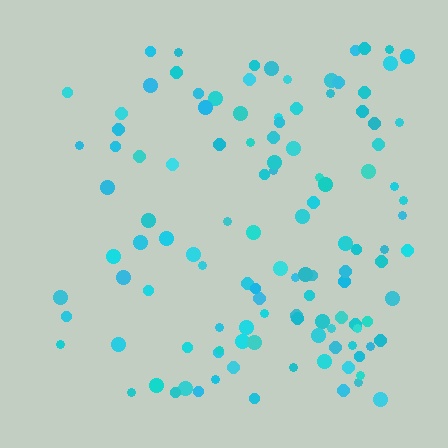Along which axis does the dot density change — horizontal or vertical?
Horizontal.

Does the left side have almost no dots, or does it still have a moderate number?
Still a moderate number, just noticeably fewer than the right.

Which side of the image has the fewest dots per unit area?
The left.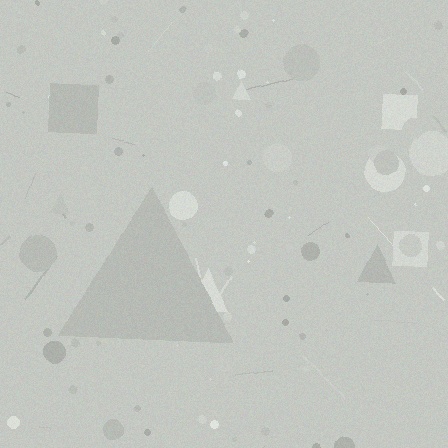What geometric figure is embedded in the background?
A triangle is embedded in the background.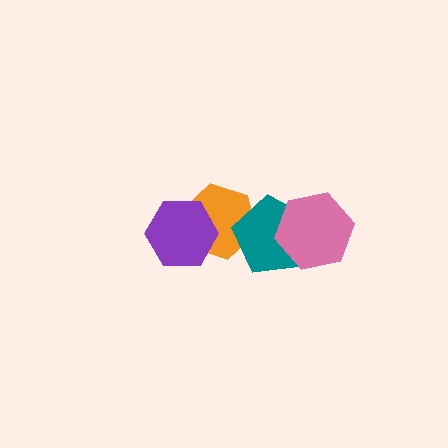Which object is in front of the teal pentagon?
The pink hexagon is in front of the teal pentagon.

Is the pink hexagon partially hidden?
No, no other shape covers it.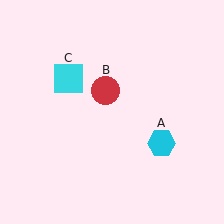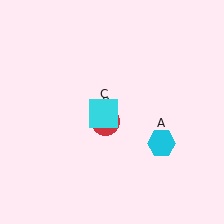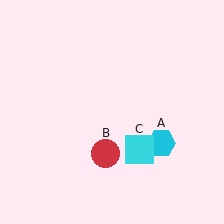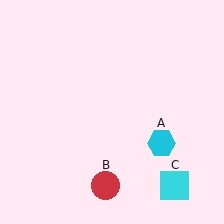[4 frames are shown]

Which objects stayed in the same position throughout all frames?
Cyan hexagon (object A) remained stationary.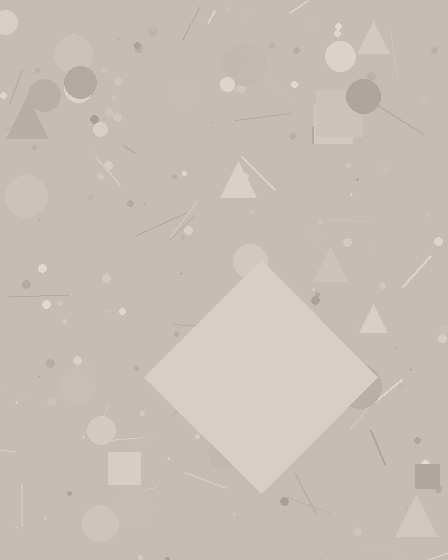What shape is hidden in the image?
A diamond is hidden in the image.